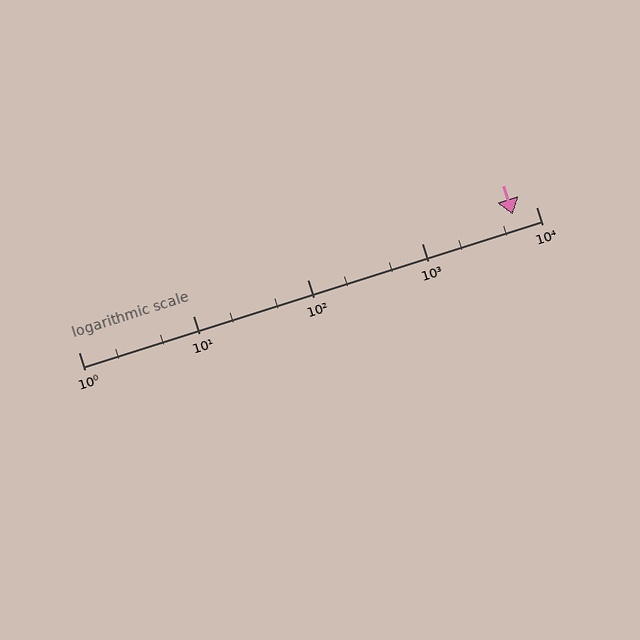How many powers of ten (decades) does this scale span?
The scale spans 4 decades, from 1 to 10000.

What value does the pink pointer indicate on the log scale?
The pointer indicates approximately 6200.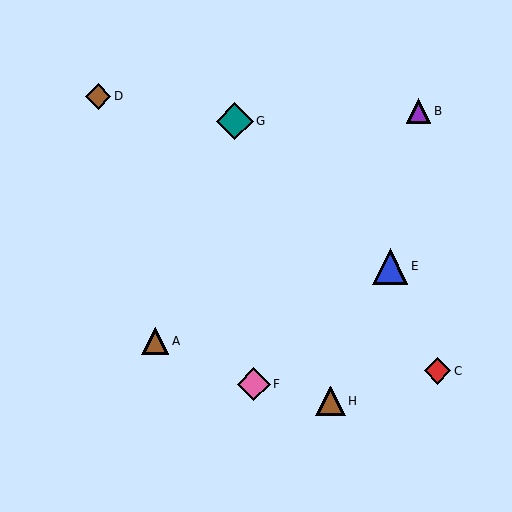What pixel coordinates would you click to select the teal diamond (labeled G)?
Click at (235, 121) to select the teal diamond G.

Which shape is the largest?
The teal diamond (labeled G) is the largest.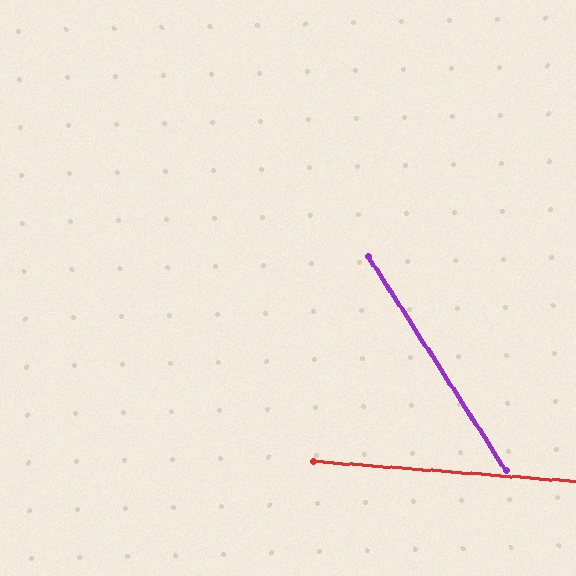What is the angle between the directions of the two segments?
Approximately 53 degrees.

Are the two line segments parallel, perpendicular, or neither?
Neither parallel nor perpendicular — they differ by about 53°.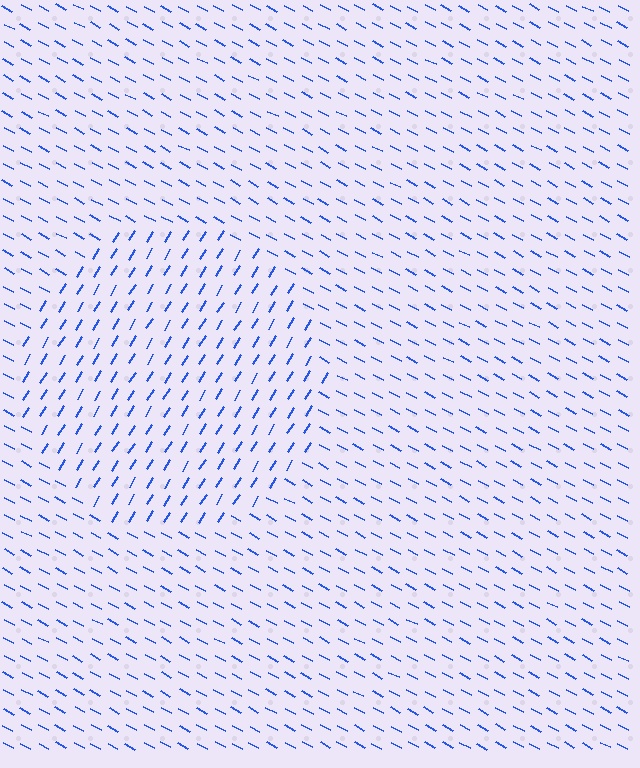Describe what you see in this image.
The image is filled with small blue line segments. A circle region in the image has lines oriented differently from the surrounding lines, creating a visible texture boundary.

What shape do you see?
I see a circle.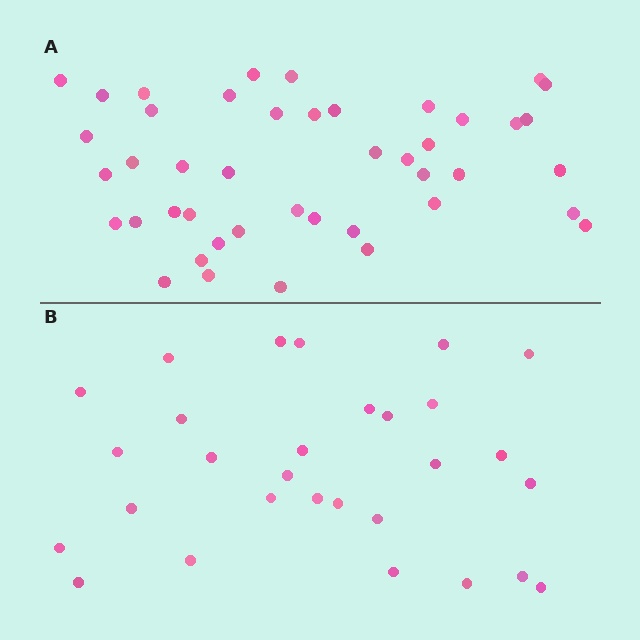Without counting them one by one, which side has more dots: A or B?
Region A (the top region) has more dots.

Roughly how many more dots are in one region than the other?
Region A has approximately 15 more dots than region B.